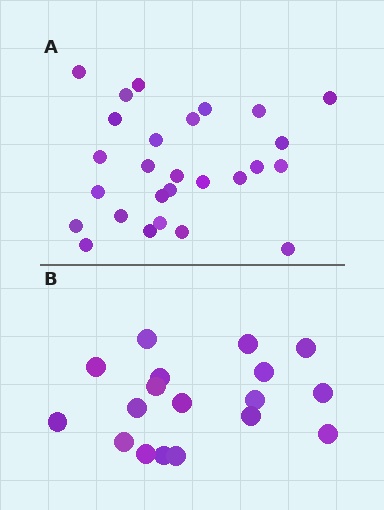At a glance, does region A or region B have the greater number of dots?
Region A (the top region) has more dots.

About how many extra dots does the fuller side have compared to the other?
Region A has roughly 8 or so more dots than region B.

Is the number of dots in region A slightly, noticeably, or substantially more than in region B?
Region A has substantially more. The ratio is roughly 1.5 to 1.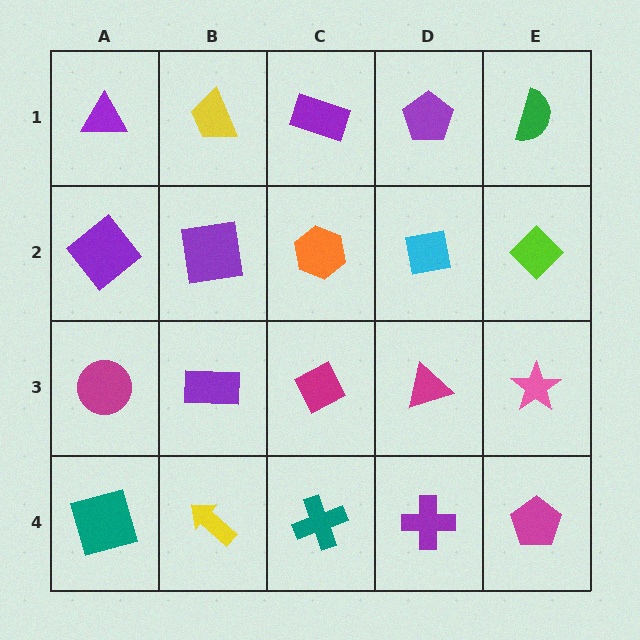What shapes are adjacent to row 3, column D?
A cyan square (row 2, column D), a purple cross (row 4, column D), a magenta diamond (row 3, column C), a pink star (row 3, column E).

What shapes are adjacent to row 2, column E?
A green semicircle (row 1, column E), a pink star (row 3, column E), a cyan square (row 2, column D).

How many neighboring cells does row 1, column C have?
3.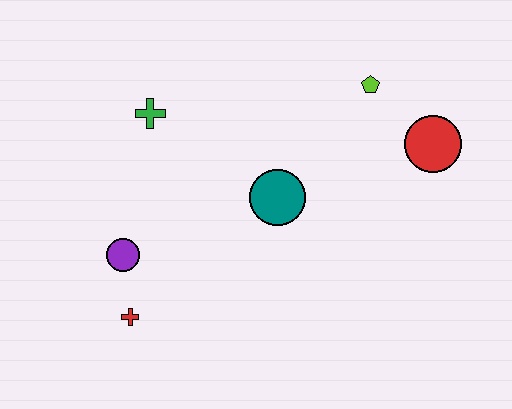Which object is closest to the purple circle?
The red cross is closest to the purple circle.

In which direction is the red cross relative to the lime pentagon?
The red cross is to the left of the lime pentagon.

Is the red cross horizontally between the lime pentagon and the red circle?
No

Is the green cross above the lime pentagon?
No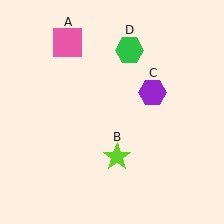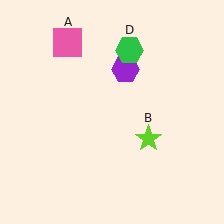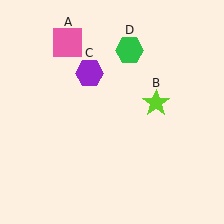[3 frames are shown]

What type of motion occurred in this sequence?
The lime star (object B), purple hexagon (object C) rotated counterclockwise around the center of the scene.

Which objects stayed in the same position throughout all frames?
Pink square (object A) and green hexagon (object D) remained stationary.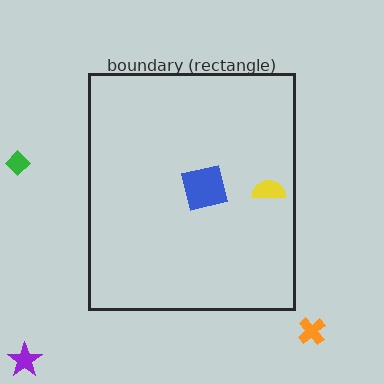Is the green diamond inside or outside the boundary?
Outside.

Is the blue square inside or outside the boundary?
Inside.